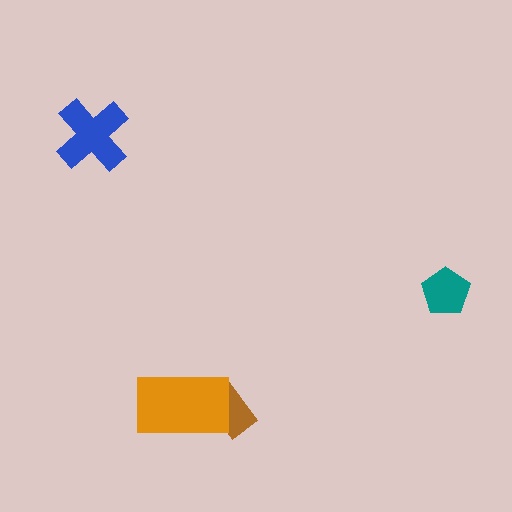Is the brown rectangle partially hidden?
Yes, it is partially covered by another shape.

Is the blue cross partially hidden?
No, no other shape covers it.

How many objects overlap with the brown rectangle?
1 object overlaps with the brown rectangle.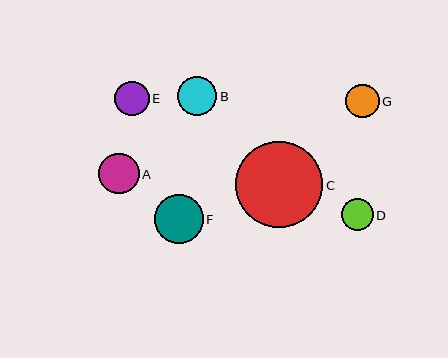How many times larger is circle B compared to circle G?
Circle B is approximately 1.2 times the size of circle G.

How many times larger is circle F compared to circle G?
Circle F is approximately 1.5 times the size of circle G.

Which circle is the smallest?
Circle D is the smallest with a size of approximately 32 pixels.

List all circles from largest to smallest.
From largest to smallest: C, F, A, B, E, G, D.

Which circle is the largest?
Circle C is the largest with a size of approximately 87 pixels.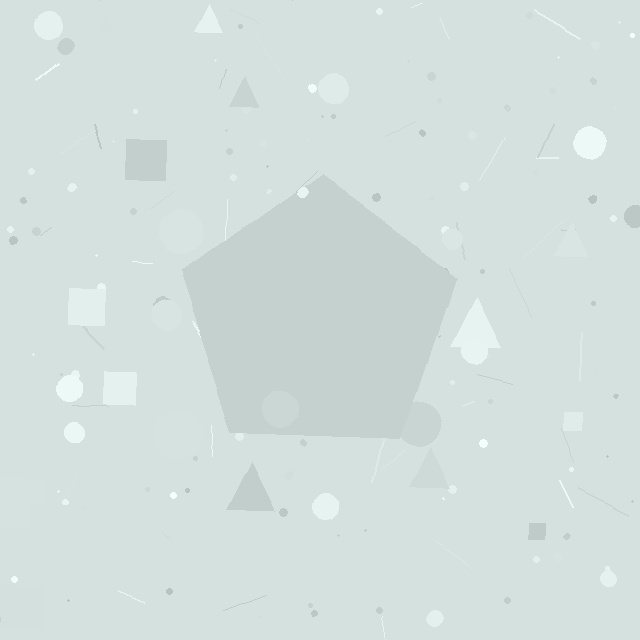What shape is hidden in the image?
A pentagon is hidden in the image.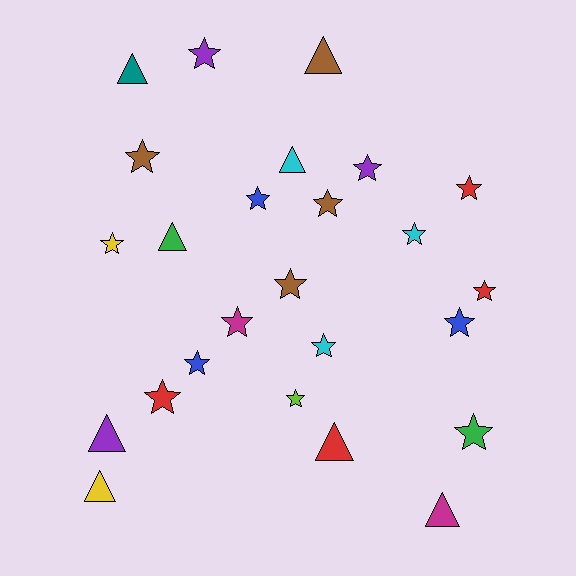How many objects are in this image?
There are 25 objects.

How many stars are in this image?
There are 17 stars.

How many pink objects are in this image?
There are no pink objects.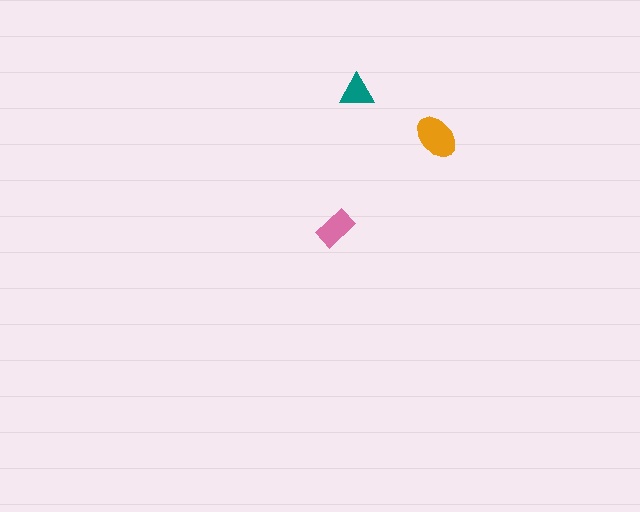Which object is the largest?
The orange ellipse.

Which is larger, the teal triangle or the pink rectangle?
The pink rectangle.